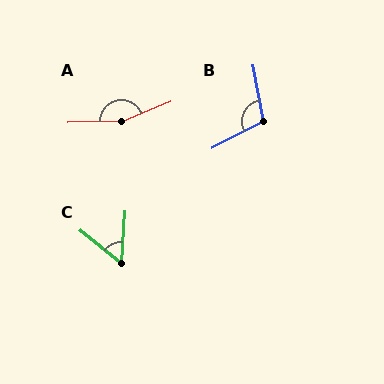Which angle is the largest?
A, at approximately 159 degrees.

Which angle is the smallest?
C, at approximately 55 degrees.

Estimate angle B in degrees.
Approximately 108 degrees.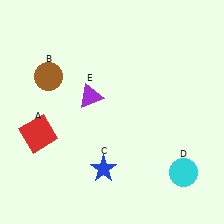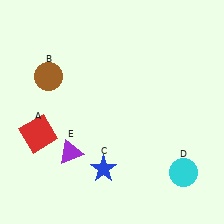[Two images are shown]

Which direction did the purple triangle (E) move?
The purple triangle (E) moved down.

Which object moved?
The purple triangle (E) moved down.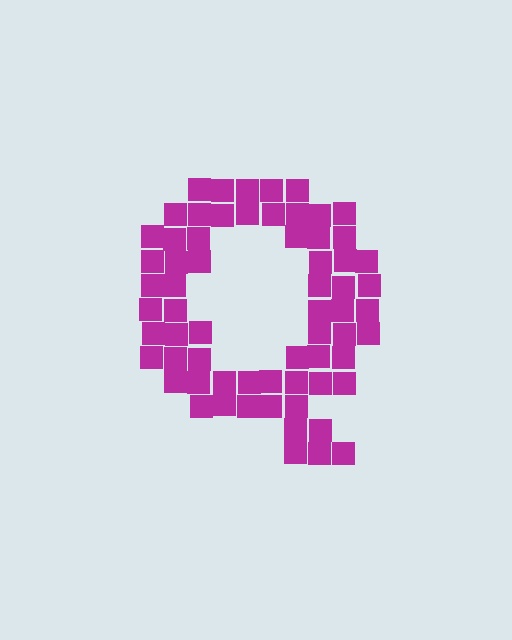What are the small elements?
The small elements are squares.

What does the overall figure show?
The overall figure shows the letter Q.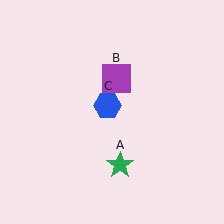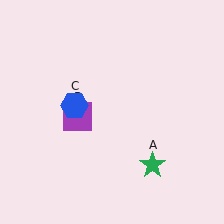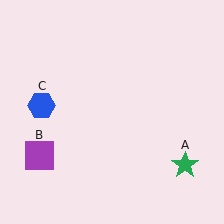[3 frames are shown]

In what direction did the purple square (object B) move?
The purple square (object B) moved down and to the left.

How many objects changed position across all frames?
3 objects changed position: green star (object A), purple square (object B), blue hexagon (object C).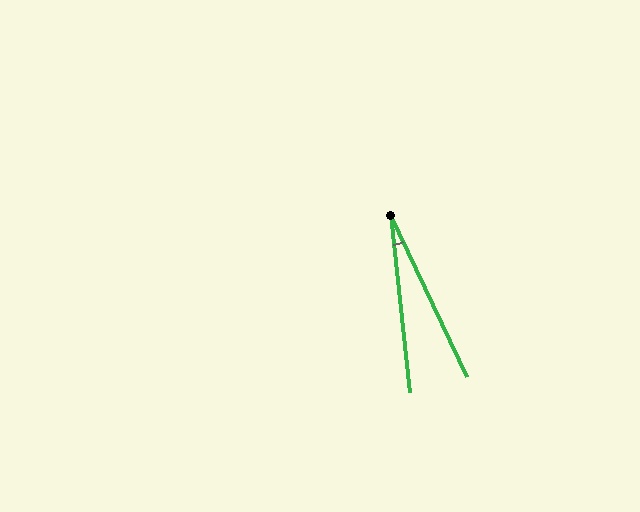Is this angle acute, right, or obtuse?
It is acute.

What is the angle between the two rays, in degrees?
Approximately 19 degrees.